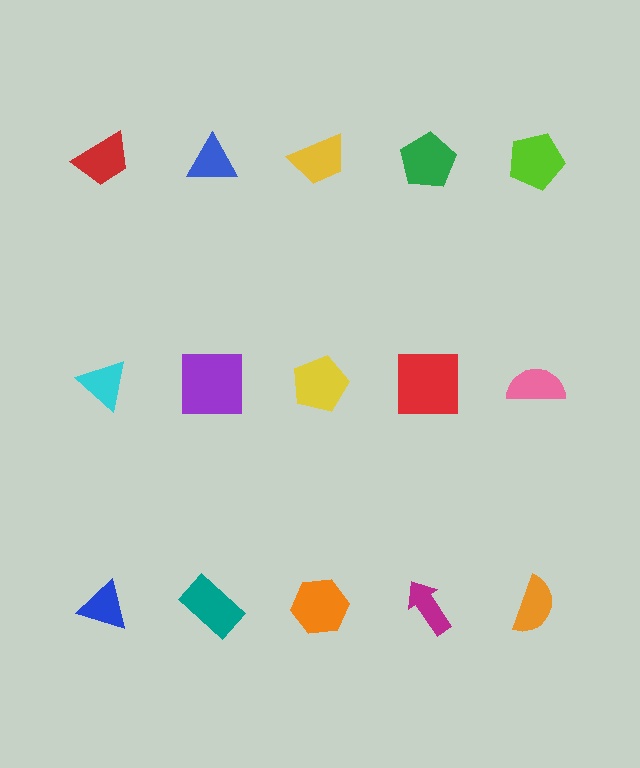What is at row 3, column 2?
A teal rectangle.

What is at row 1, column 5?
A lime pentagon.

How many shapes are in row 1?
5 shapes.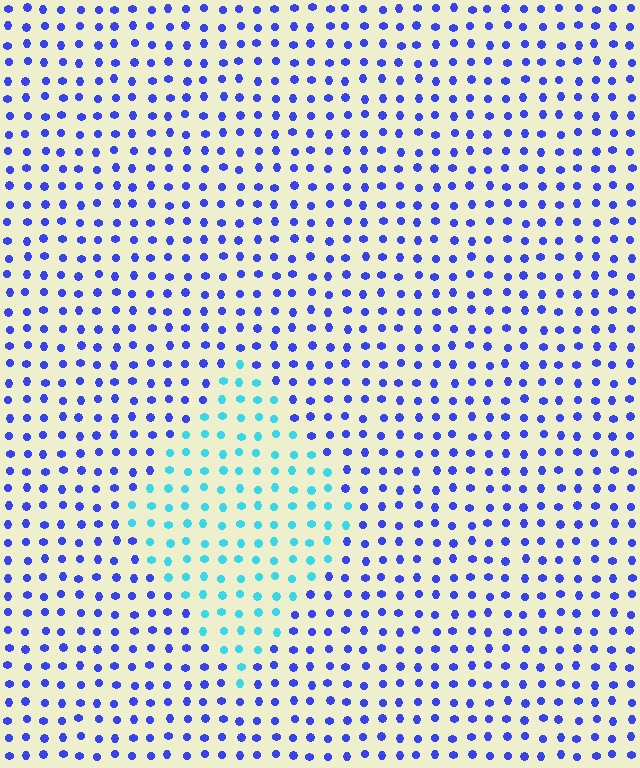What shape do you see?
I see a diamond.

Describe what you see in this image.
The image is filled with small blue elements in a uniform arrangement. A diamond-shaped region is visible where the elements are tinted to a slightly different hue, forming a subtle color boundary.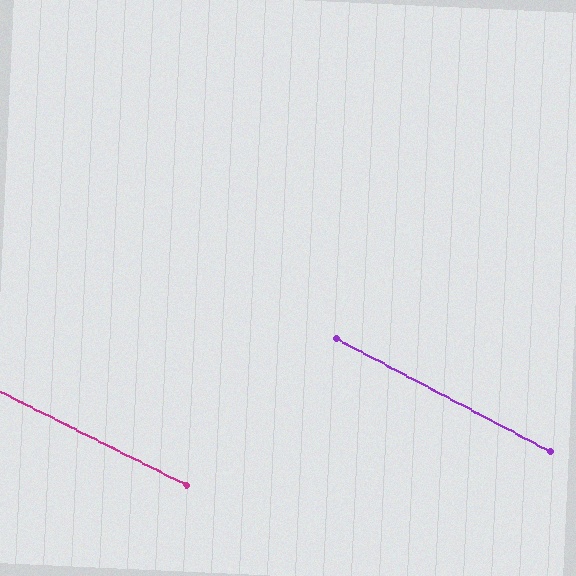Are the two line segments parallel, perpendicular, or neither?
Parallel — their directions differ by only 1.5°.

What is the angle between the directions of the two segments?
Approximately 1 degree.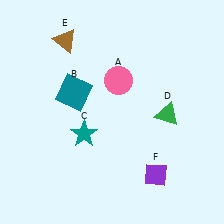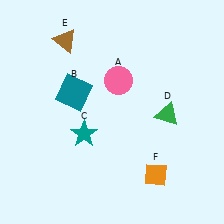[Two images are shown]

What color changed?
The diamond (F) changed from purple in Image 1 to orange in Image 2.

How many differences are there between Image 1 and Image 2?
There is 1 difference between the two images.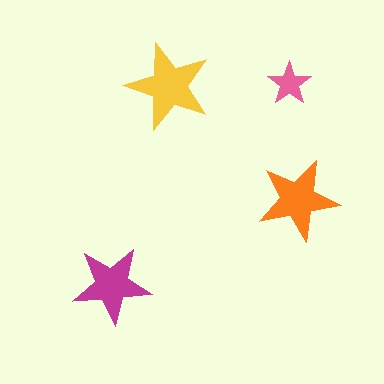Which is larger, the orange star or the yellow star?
The yellow one.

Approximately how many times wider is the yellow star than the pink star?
About 2 times wider.